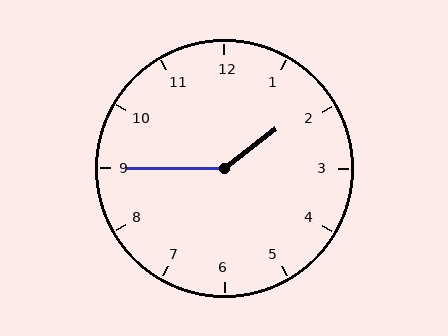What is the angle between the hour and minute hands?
Approximately 142 degrees.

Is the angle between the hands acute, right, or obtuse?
It is obtuse.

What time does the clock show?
1:45.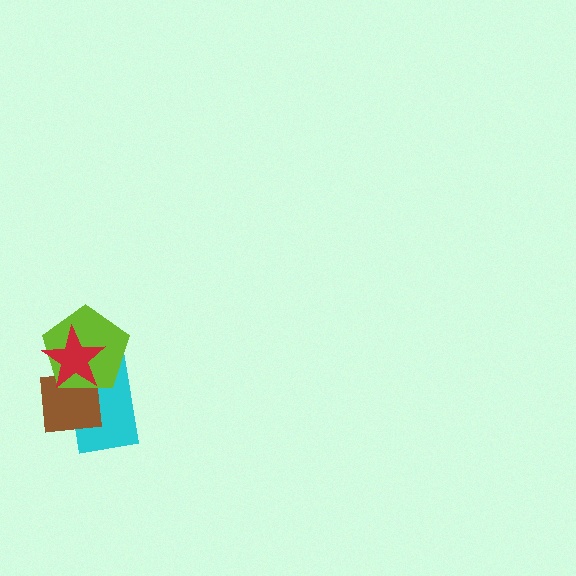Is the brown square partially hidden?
Yes, it is partially covered by another shape.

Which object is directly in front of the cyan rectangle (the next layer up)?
The brown square is directly in front of the cyan rectangle.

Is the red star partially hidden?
No, no other shape covers it.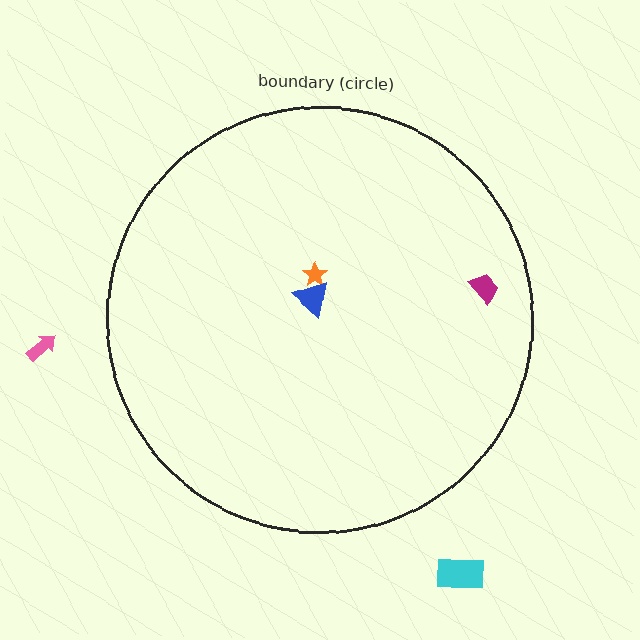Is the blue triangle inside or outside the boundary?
Inside.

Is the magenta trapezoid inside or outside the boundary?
Inside.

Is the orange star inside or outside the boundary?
Inside.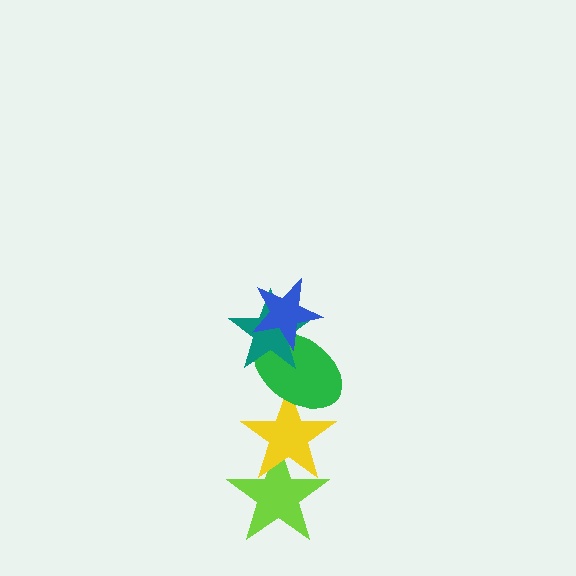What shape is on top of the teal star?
The blue star is on top of the teal star.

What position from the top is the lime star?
The lime star is 5th from the top.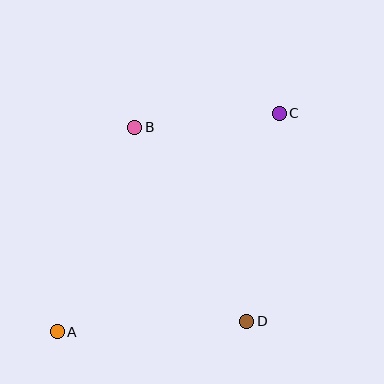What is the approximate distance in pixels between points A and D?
The distance between A and D is approximately 190 pixels.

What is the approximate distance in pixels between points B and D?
The distance between B and D is approximately 223 pixels.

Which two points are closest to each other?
Points B and C are closest to each other.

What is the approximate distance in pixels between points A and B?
The distance between A and B is approximately 218 pixels.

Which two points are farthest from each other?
Points A and C are farthest from each other.